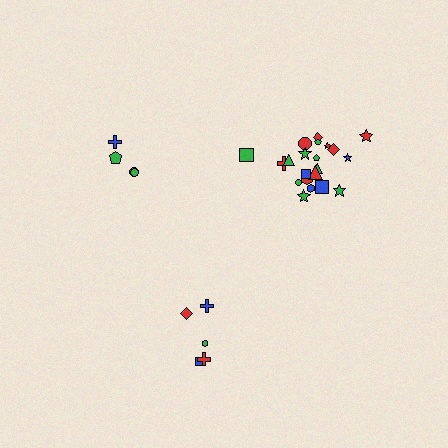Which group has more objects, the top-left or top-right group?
The top-right group.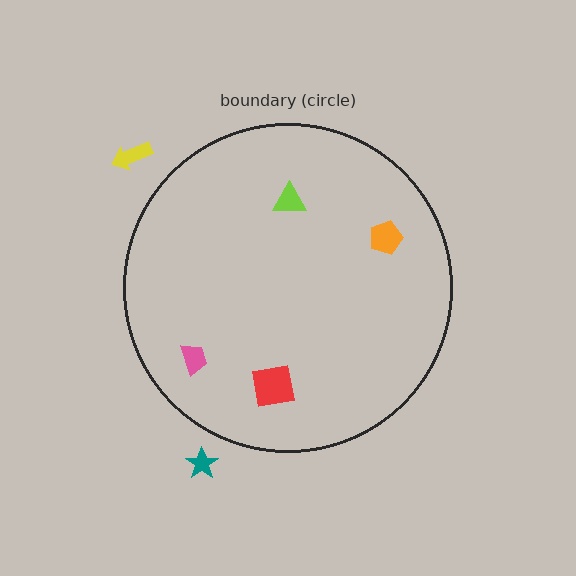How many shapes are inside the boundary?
4 inside, 2 outside.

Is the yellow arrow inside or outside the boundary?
Outside.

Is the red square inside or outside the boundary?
Inside.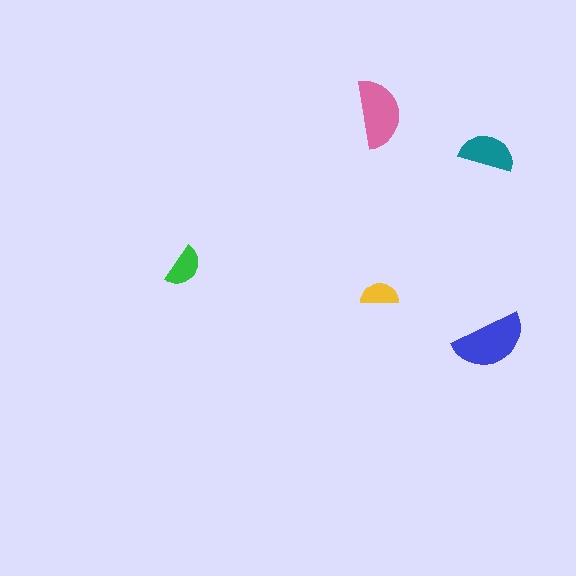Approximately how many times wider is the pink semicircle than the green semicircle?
About 1.5 times wider.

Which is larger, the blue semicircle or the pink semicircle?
The blue one.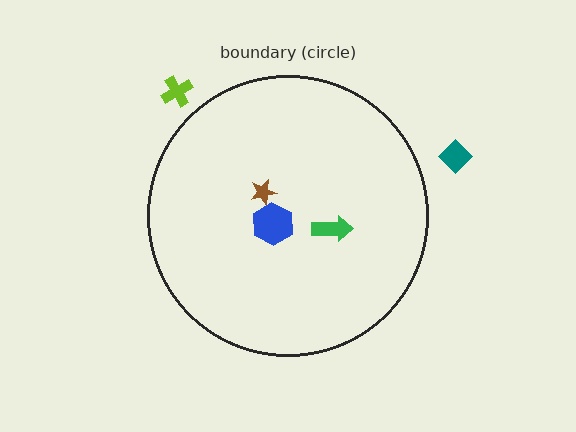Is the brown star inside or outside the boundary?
Inside.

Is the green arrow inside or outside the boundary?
Inside.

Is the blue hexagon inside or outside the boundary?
Inside.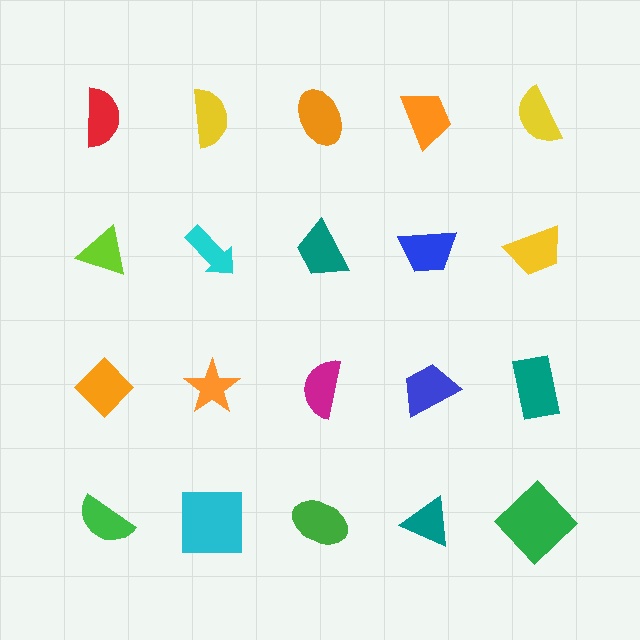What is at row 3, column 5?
A teal rectangle.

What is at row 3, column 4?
A blue trapezoid.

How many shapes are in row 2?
5 shapes.